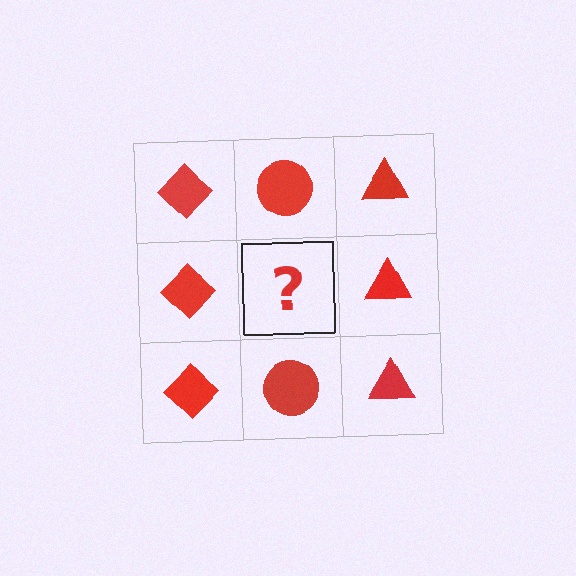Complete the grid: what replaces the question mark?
The question mark should be replaced with a red circle.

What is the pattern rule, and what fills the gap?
The rule is that each column has a consistent shape. The gap should be filled with a red circle.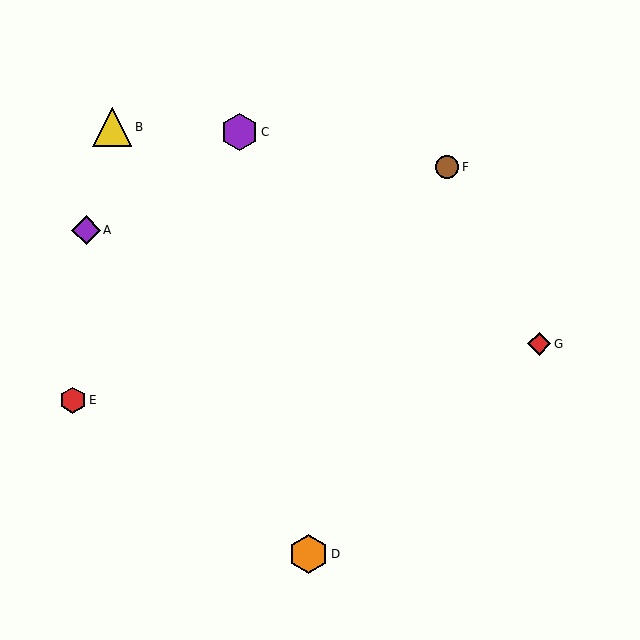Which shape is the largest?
The yellow triangle (labeled B) is the largest.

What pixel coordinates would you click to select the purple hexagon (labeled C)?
Click at (240, 132) to select the purple hexagon C.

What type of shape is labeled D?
Shape D is an orange hexagon.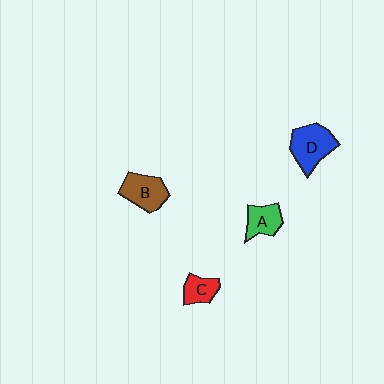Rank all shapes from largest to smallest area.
From largest to smallest: D (blue), B (brown), A (green), C (red).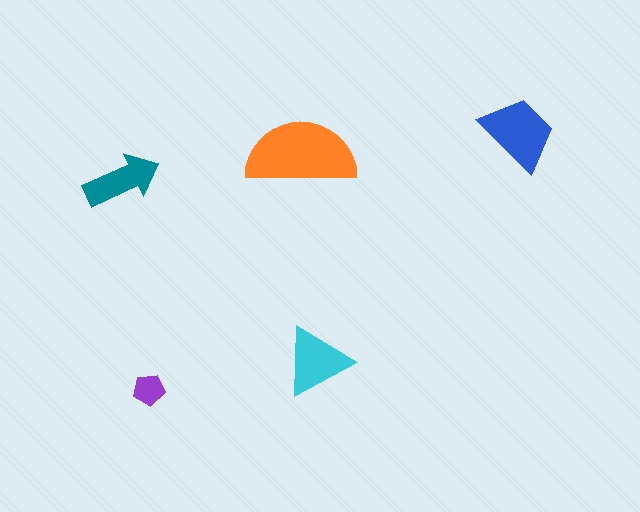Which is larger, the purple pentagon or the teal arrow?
The teal arrow.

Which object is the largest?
The orange semicircle.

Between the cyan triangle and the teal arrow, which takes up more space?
The cyan triangle.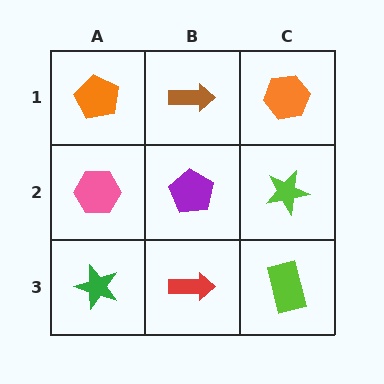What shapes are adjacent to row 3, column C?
A lime star (row 2, column C), a red arrow (row 3, column B).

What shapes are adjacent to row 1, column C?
A lime star (row 2, column C), a brown arrow (row 1, column B).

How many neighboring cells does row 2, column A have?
3.